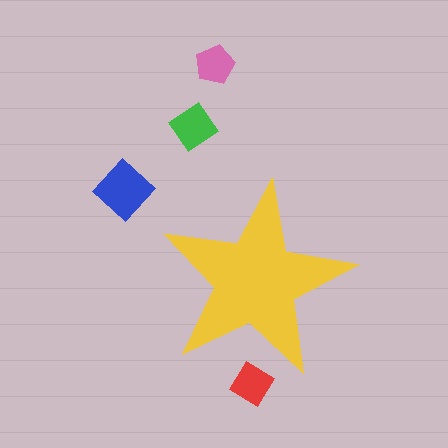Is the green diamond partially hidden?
No, the green diamond is fully visible.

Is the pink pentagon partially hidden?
No, the pink pentagon is fully visible.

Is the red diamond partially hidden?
Yes, the red diamond is partially hidden behind the yellow star.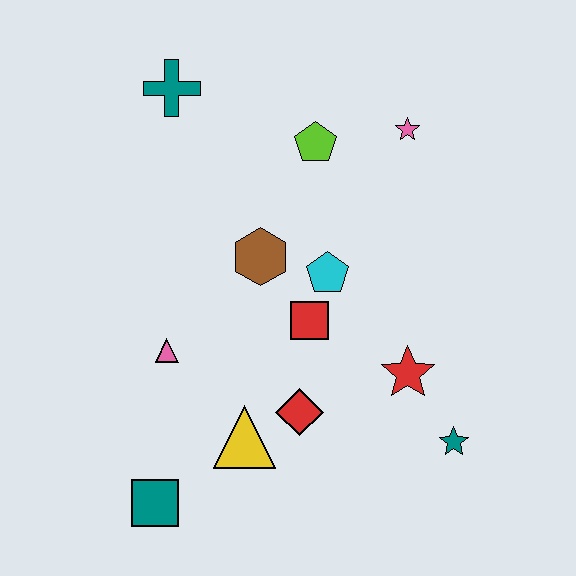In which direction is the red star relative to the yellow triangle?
The red star is to the right of the yellow triangle.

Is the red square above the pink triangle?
Yes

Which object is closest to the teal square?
The yellow triangle is closest to the teal square.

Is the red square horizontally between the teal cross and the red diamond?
No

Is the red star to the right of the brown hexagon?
Yes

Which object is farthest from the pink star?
The teal square is farthest from the pink star.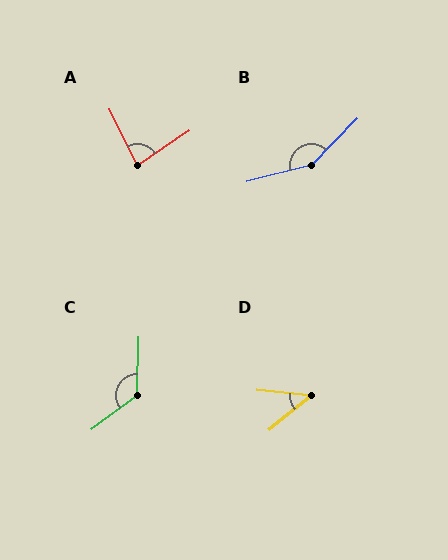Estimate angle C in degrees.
Approximately 128 degrees.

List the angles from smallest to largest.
D (45°), A (82°), C (128°), B (149°).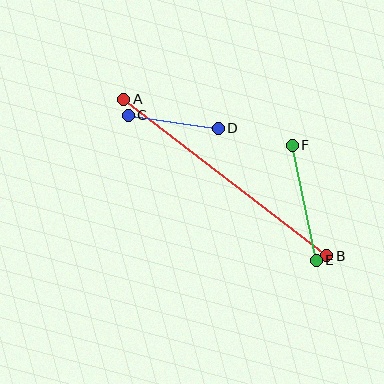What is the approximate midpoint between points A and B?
The midpoint is at approximately (225, 178) pixels.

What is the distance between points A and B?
The distance is approximately 256 pixels.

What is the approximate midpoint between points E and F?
The midpoint is at approximately (304, 203) pixels.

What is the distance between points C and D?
The distance is approximately 91 pixels.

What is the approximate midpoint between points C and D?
The midpoint is at approximately (173, 122) pixels.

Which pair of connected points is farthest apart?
Points A and B are farthest apart.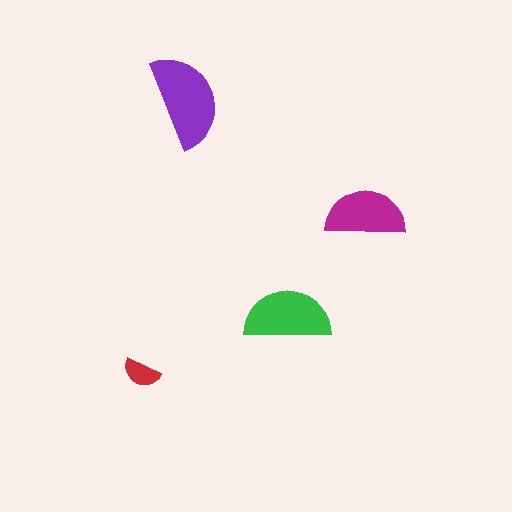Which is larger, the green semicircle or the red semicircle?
The green one.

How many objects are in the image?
There are 4 objects in the image.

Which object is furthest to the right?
The magenta semicircle is rightmost.